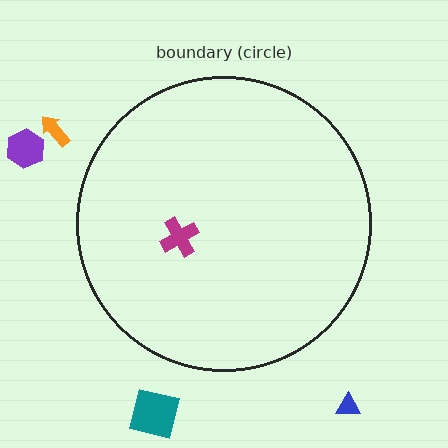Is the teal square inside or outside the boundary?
Outside.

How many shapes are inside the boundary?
1 inside, 4 outside.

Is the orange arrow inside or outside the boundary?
Outside.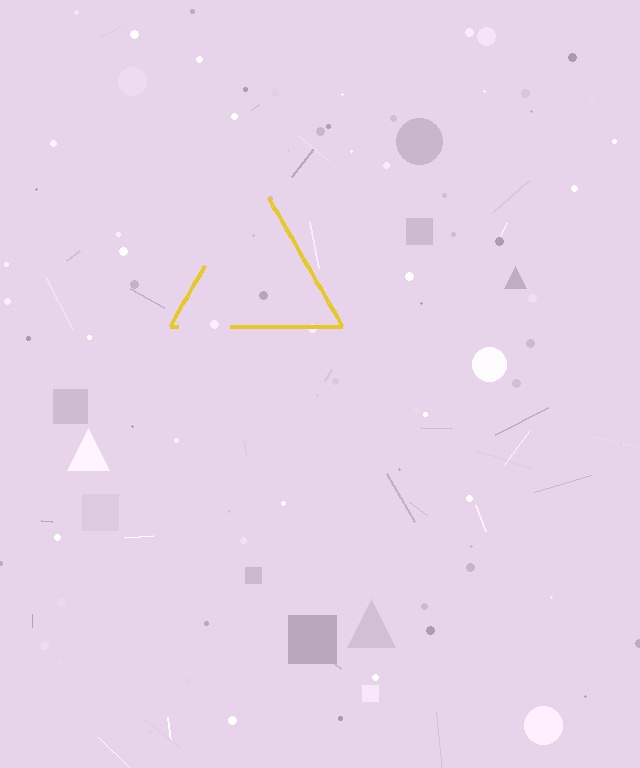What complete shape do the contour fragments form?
The contour fragments form a triangle.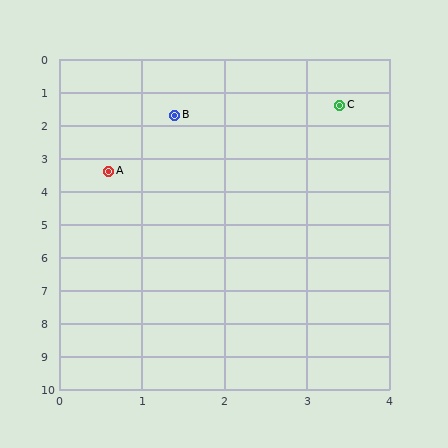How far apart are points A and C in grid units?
Points A and C are about 3.4 grid units apart.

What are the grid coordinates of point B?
Point B is at approximately (1.4, 1.7).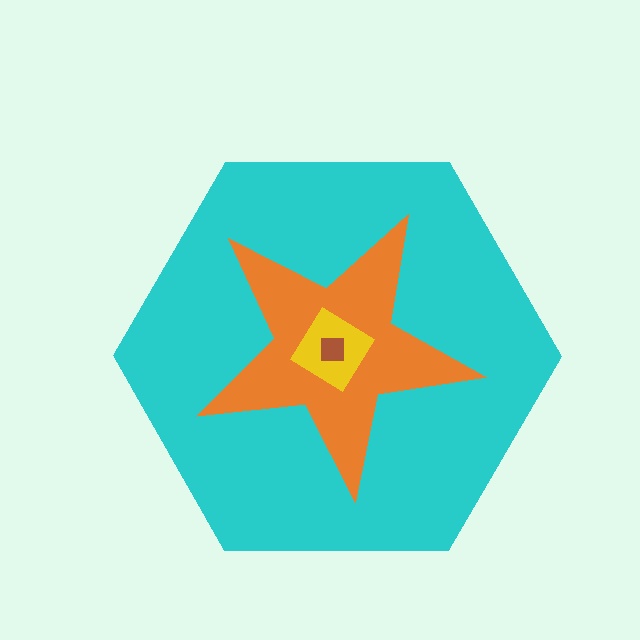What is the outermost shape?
The cyan hexagon.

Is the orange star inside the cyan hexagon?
Yes.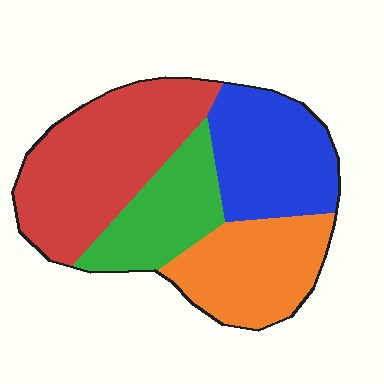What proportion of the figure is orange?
Orange covers 23% of the figure.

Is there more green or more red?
Red.